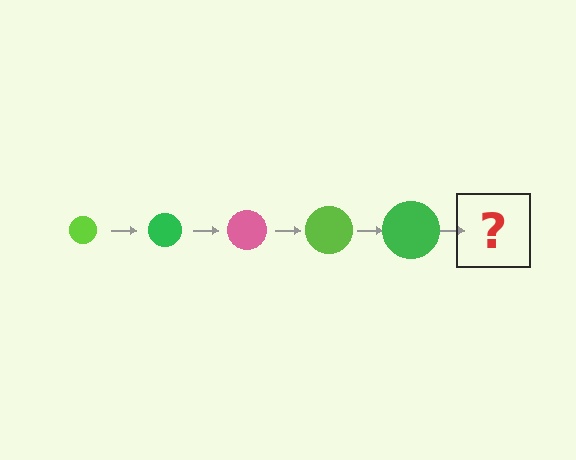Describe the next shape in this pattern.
It should be a pink circle, larger than the previous one.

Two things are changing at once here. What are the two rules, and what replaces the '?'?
The two rules are that the circle grows larger each step and the color cycles through lime, green, and pink. The '?' should be a pink circle, larger than the previous one.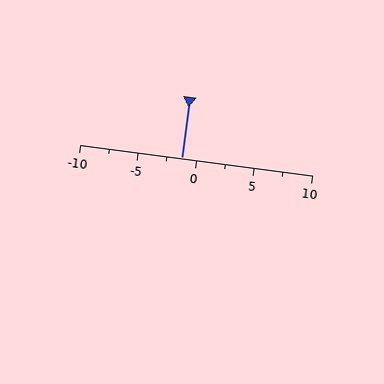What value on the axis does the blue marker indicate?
The marker indicates approximately -1.2.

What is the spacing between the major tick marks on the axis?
The major ticks are spaced 5 apart.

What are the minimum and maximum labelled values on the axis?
The axis runs from -10 to 10.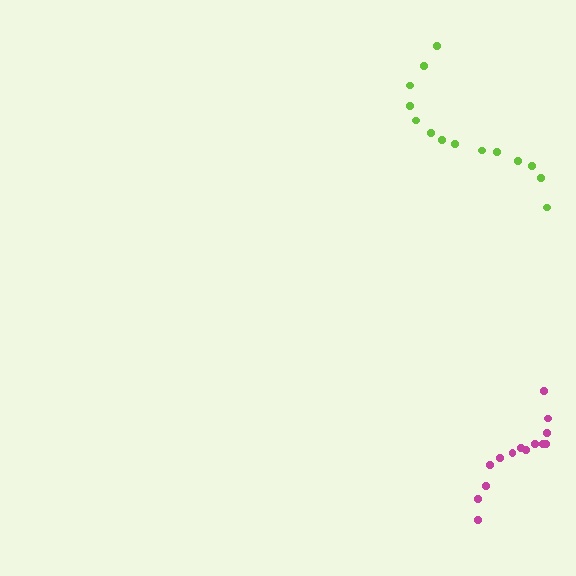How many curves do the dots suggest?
There are 2 distinct paths.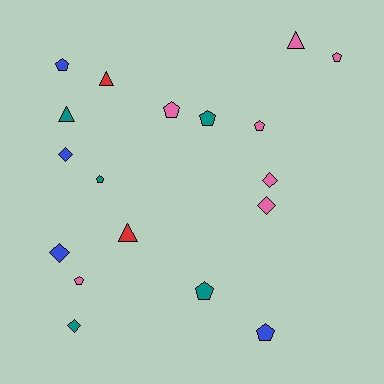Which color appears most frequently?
Pink, with 7 objects.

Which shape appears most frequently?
Pentagon, with 9 objects.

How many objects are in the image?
There are 18 objects.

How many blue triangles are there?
There are no blue triangles.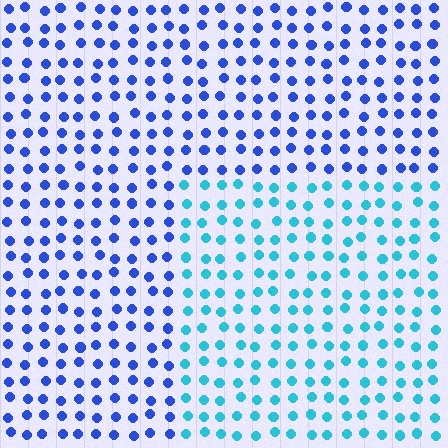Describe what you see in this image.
The image is filled with small blue elements in a uniform arrangement. A rectangle-shaped region is visible where the elements are tinted to a slightly different hue, forming a subtle color boundary.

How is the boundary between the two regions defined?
The boundary is defined purely by a slight shift in hue (about 42 degrees). Spacing, size, and orientation are identical on both sides.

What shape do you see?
I see a rectangle.